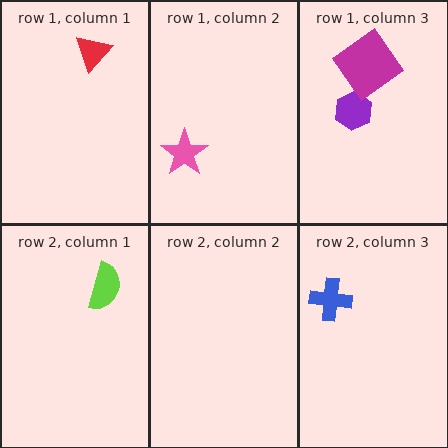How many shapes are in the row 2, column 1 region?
1.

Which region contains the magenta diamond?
The row 1, column 3 region.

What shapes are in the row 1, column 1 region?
The red triangle.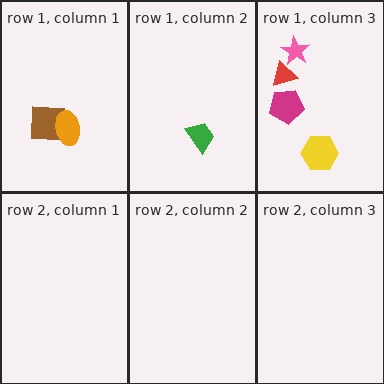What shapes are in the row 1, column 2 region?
The green trapezoid.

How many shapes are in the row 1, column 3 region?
4.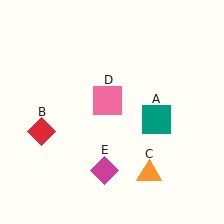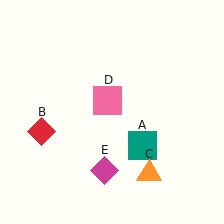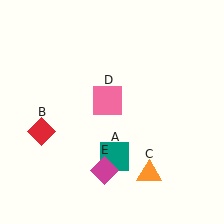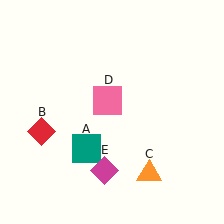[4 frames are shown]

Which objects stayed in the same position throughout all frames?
Red diamond (object B) and orange triangle (object C) and pink square (object D) and magenta diamond (object E) remained stationary.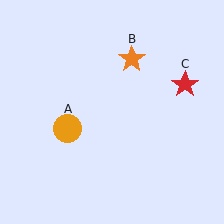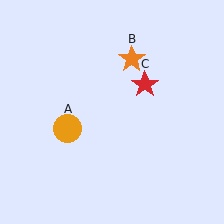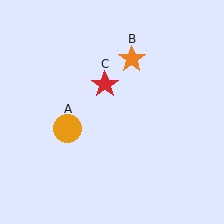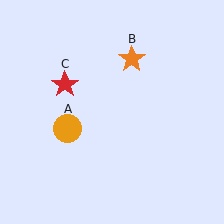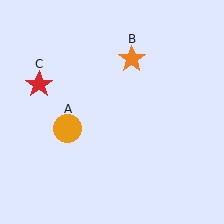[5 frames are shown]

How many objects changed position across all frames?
1 object changed position: red star (object C).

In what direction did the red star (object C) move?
The red star (object C) moved left.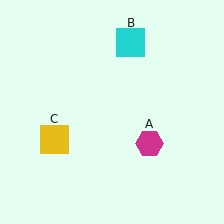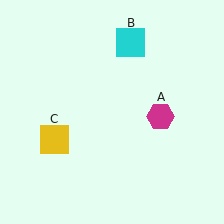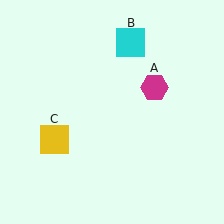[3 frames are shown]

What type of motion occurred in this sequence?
The magenta hexagon (object A) rotated counterclockwise around the center of the scene.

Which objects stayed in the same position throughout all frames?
Cyan square (object B) and yellow square (object C) remained stationary.